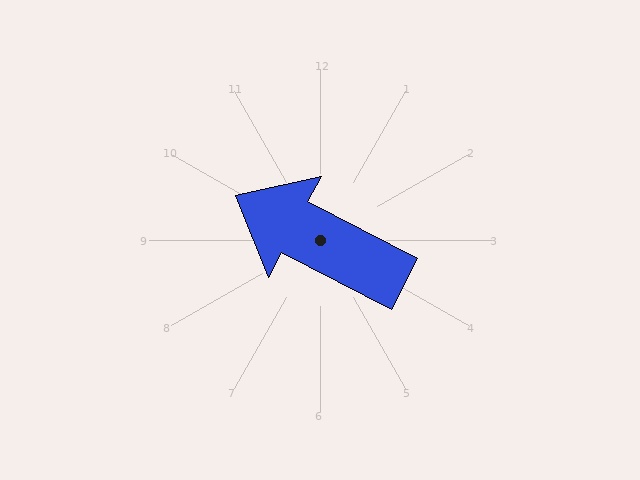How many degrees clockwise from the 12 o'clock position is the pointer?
Approximately 298 degrees.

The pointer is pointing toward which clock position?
Roughly 10 o'clock.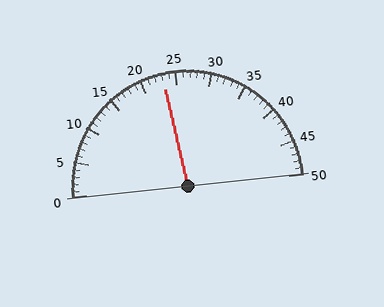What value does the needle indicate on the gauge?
The needle indicates approximately 23.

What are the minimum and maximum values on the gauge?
The gauge ranges from 0 to 50.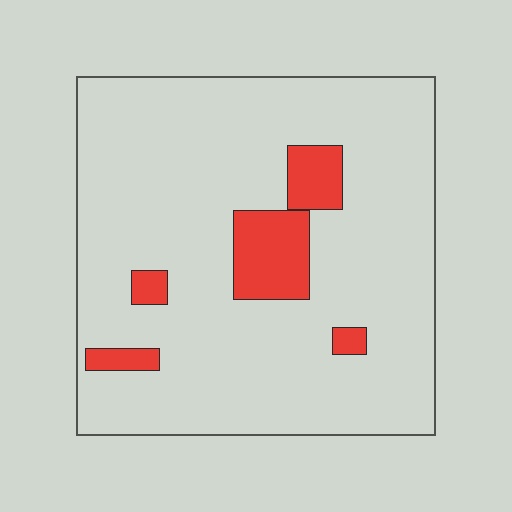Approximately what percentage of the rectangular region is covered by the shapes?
Approximately 10%.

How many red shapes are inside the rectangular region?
5.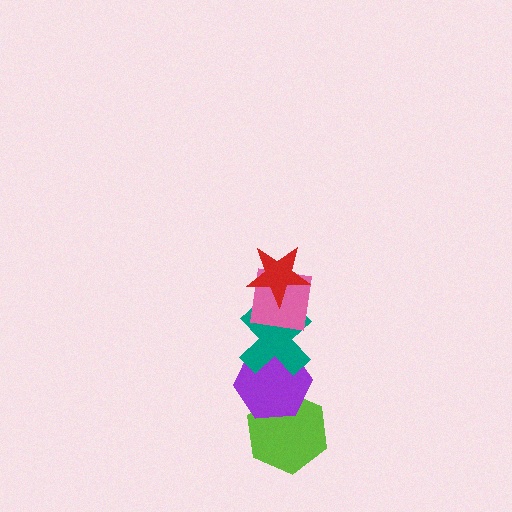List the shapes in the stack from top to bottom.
From top to bottom: the red star, the pink square, the teal cross, the purple hexagon, the lime hexagon.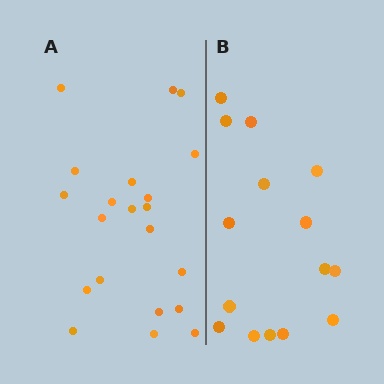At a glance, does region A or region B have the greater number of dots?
Region A (the left region) has more dots.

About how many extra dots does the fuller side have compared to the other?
Region A has about 6 more dots than region B.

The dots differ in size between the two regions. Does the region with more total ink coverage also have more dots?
No. Region B has more total ink coverage because its dots are larger, but region A actually contains more individual dots. Total area can be misleading — the number of items is what matters here.